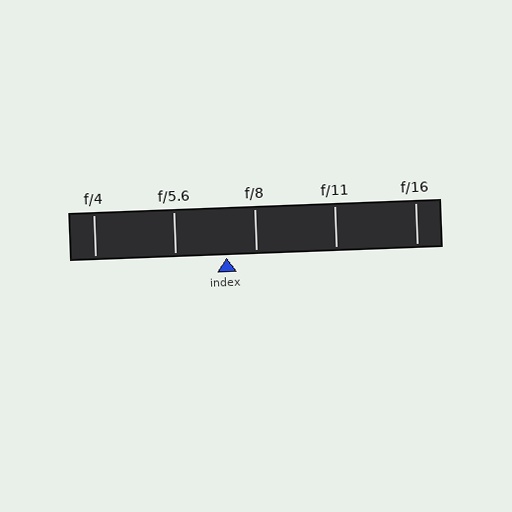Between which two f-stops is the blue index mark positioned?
The index mark is between f/5.6 and f/8.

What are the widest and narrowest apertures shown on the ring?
The widest aperture shown is f/4 and the narrowest is f/16.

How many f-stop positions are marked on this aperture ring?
There are 5 f-stop positions marked.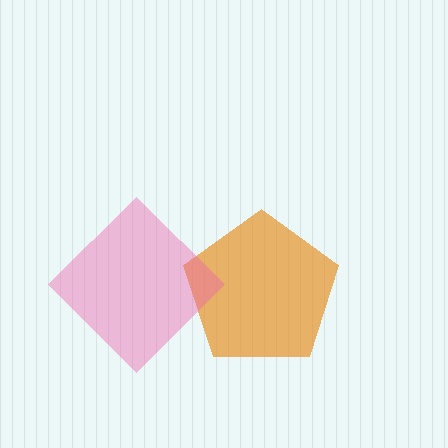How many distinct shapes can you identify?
There are 2 distinct shapes: an orange pentagon, a pink diamond.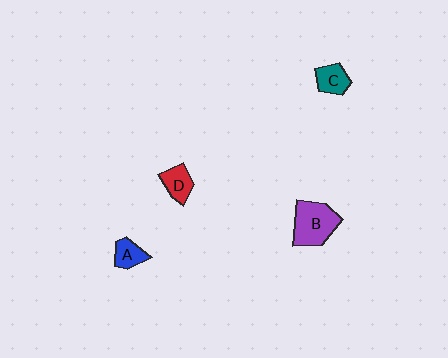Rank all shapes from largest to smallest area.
From largest to smallest: B (purple), C (teal), D (red), A (blue).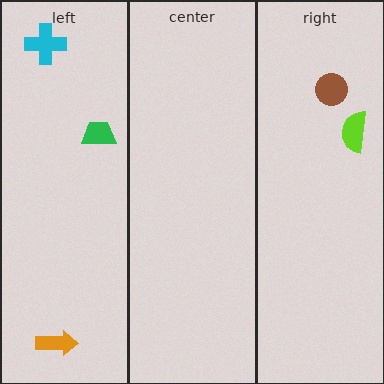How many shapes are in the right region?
2.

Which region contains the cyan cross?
The left region.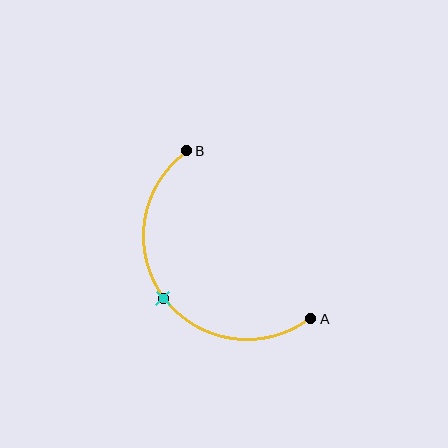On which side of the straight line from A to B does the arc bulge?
The arc bulges below and to the left of the straight line connecting A and B.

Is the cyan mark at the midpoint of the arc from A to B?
Yes. The cyan mark lies on the arc at equal arc-length from both A and B — it is the arc midpoint.